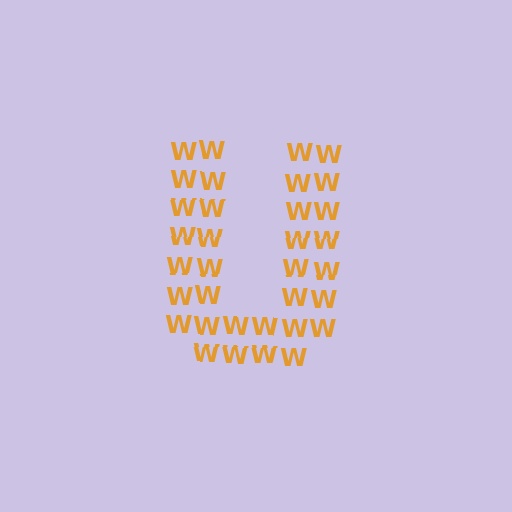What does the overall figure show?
The overall figure shows the letter U.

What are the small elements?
The small elements are letter W's.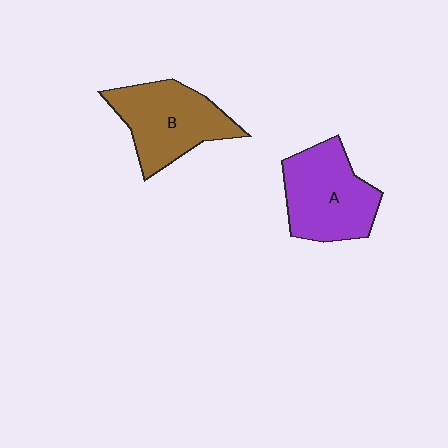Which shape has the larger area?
Shape B (brown).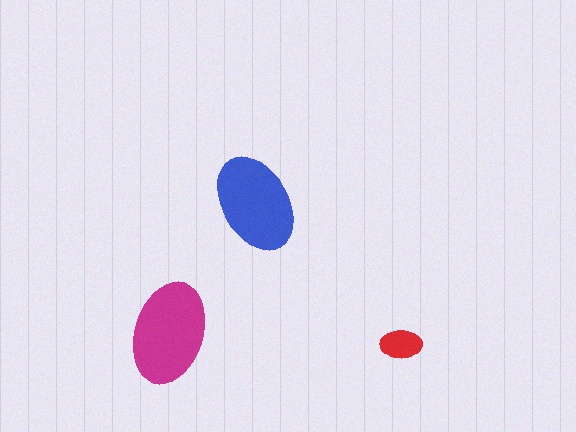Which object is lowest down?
The red ellipse is bottommost.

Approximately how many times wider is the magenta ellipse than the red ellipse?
About 2.5 times wider.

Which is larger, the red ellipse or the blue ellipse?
The blue one.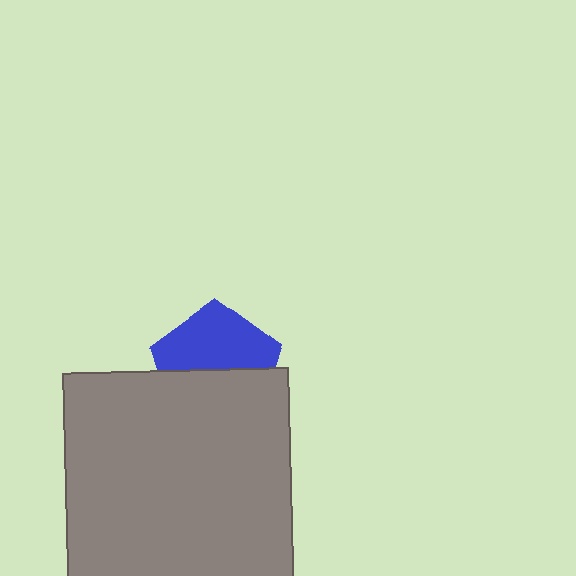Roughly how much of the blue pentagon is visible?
About half of it is visible (roughly 52%).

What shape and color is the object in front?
The object in front is a gray square.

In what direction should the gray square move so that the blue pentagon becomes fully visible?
The gray square should move down. That is the shortest direction to clear the overlap and leave the blue pentagon fully visible.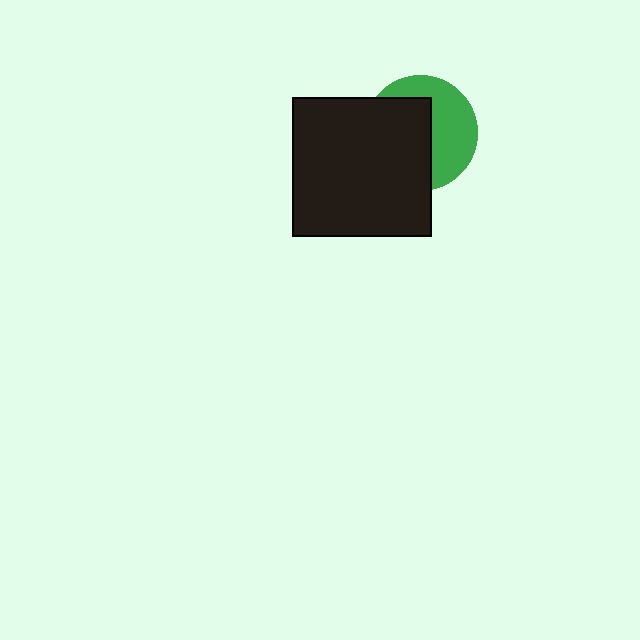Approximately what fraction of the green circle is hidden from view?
Roughly 53% of the green circle is hidden behind the black square.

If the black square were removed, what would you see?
You would see the complete green circle.